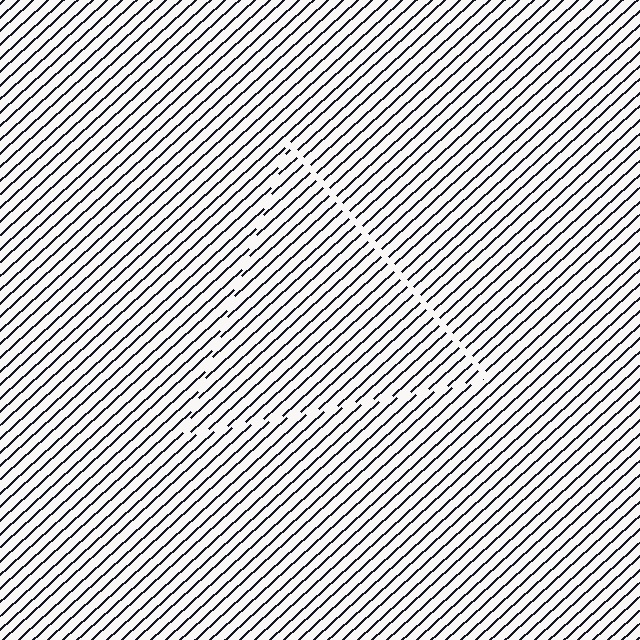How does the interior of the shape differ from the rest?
The interior of the shape contains the same grating, shifted by half a period — the contour is defined by the phase discontinuity where line-ends from the inner and outer gratings abut.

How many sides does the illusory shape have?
3 sides — the line-ends trace a triangle.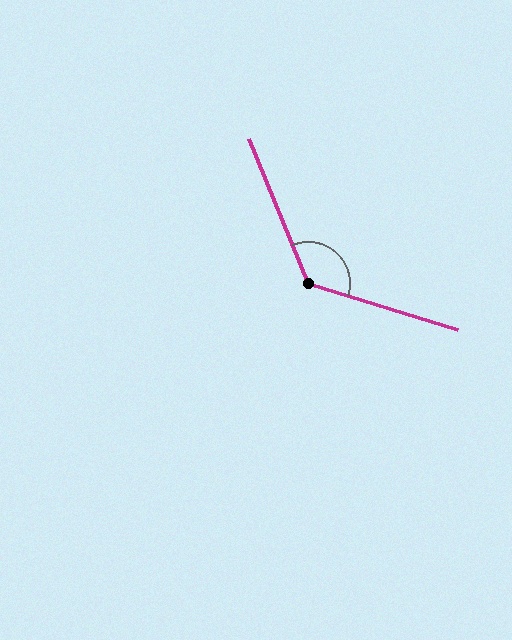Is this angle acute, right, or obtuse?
It is obtuse.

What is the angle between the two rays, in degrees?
Approximately 129 degrees.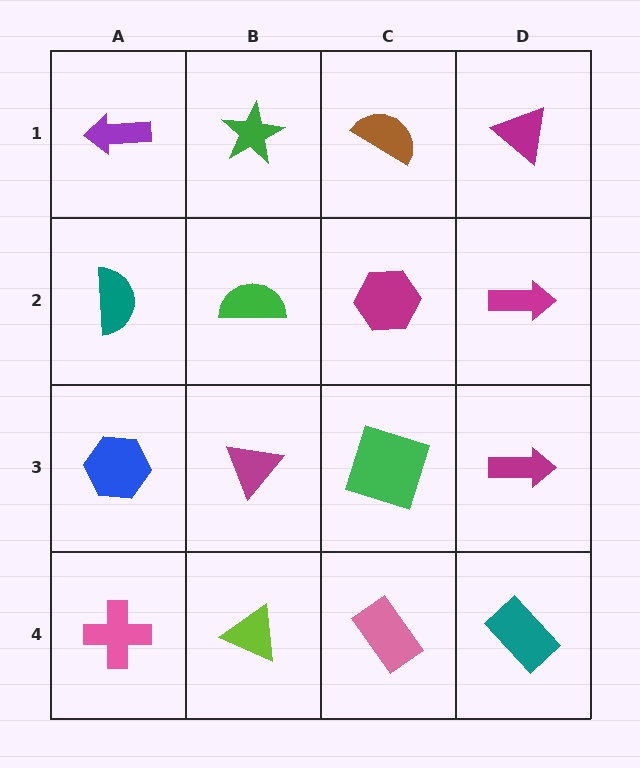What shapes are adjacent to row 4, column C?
A green square (row 3, column C), a lime triangle (row 4, column B), a teal rectangle (row 4, column D).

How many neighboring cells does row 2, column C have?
4.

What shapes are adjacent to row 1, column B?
A green semicircle (row 2, column B), a purple arrow (row 1, column A), a brown semicircle (row 1, column C).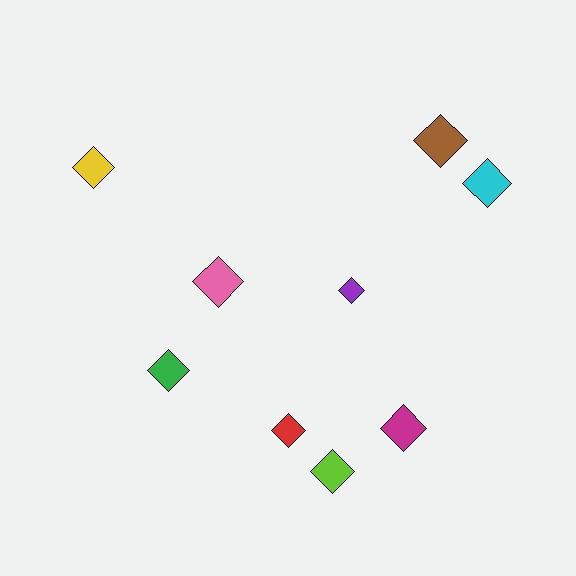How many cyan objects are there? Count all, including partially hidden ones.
There is 1 cyan object.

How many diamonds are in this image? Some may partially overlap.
There are 9 diamonds.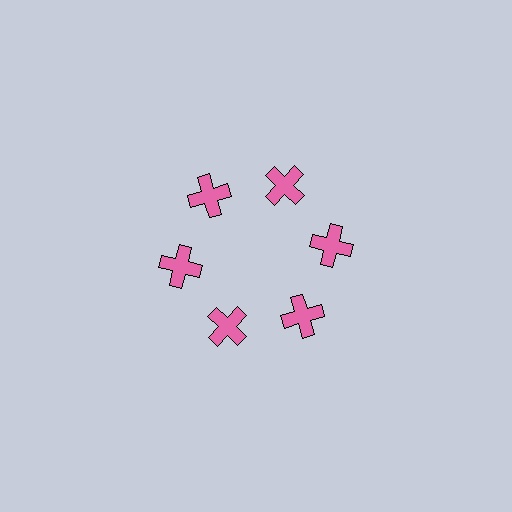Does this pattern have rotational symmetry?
Yes, this pattern has 6-fold rotational symmetry. It looks the same after rotating 60 degrees around the center.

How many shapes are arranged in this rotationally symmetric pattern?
There are 6 shapes, arranged in 6 groups of 1.